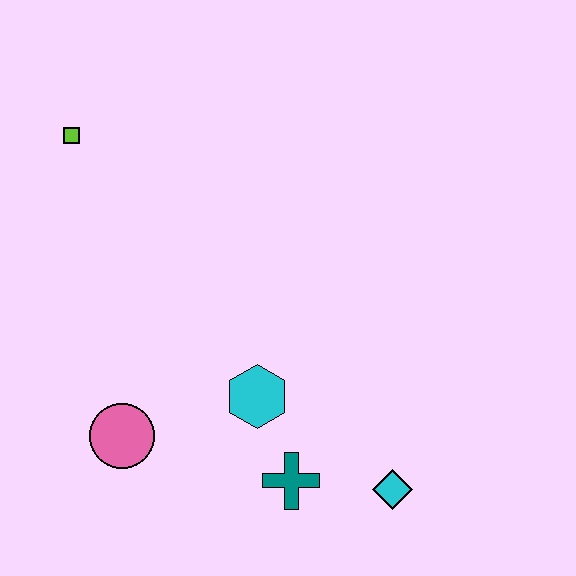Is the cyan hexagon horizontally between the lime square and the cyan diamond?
Yes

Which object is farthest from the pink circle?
The lime square is farthest from the pink circle.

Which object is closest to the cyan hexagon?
The teal cross is closest to the cyan hexagon.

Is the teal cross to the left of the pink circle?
No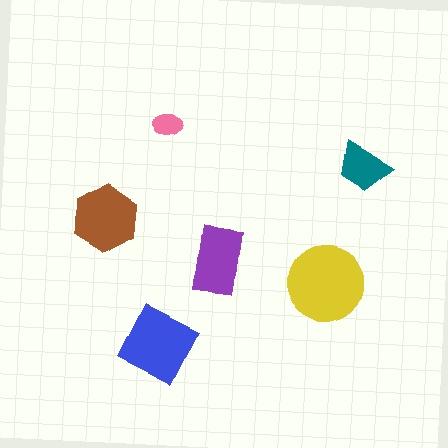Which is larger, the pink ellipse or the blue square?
The blue square.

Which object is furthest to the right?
The teal trapezoid is rightmost.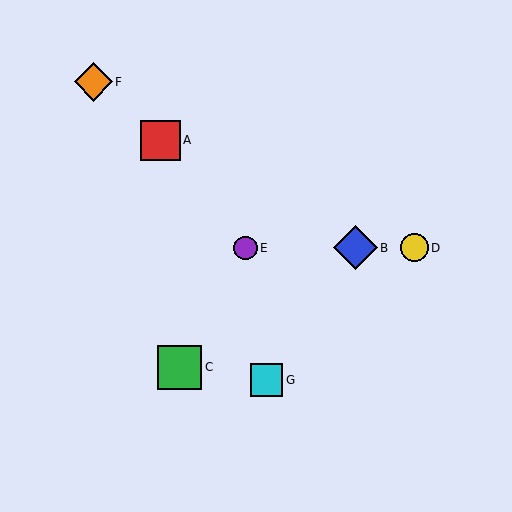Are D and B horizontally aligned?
Yes, both are at y≈248.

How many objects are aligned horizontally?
3 objects (B, D, E) are aligned horizontally.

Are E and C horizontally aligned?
No, E is at y≈248 and C is at y≈367.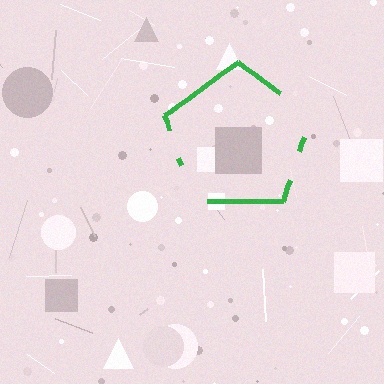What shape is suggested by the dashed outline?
The dashed outline suggests a pentagon.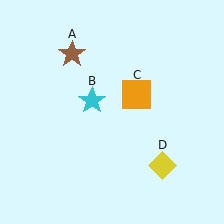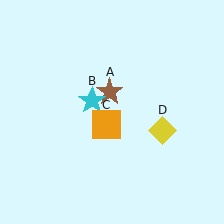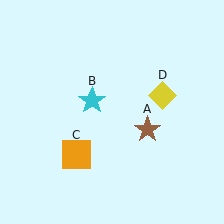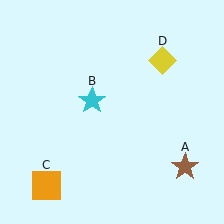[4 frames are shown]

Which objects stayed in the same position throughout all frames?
Cyan star (object B) remained stationary.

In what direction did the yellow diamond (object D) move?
The yellow diamond (object D) moved up.